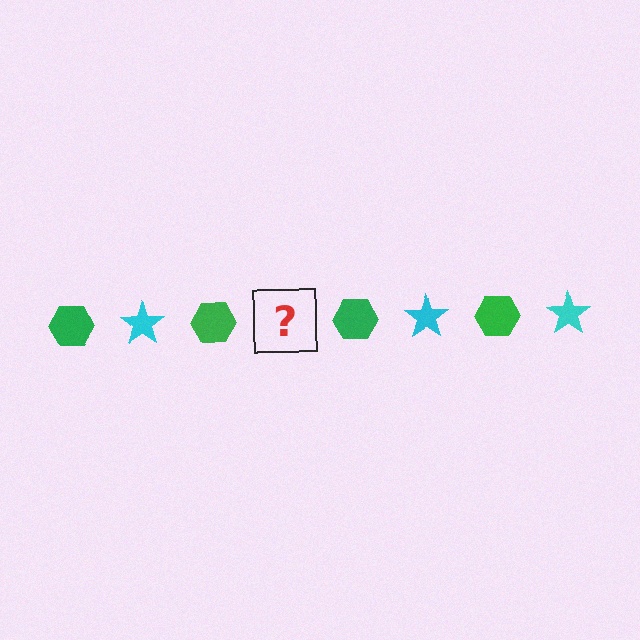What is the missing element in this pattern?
The missing element is a cyan star.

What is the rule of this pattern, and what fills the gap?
The rule is that the pattern alternates between green hexagon and cyan star. The gap should be filled with a cyan star.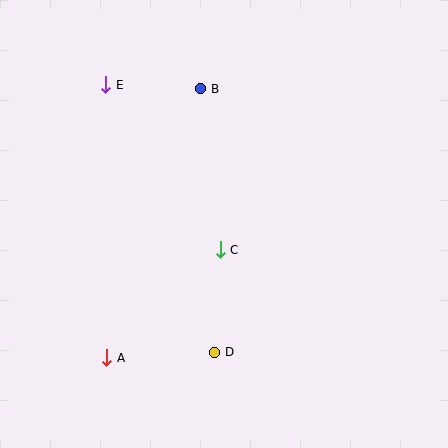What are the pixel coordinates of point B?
Point B is at (201, 89).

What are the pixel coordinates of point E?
Point E is at (106, 85).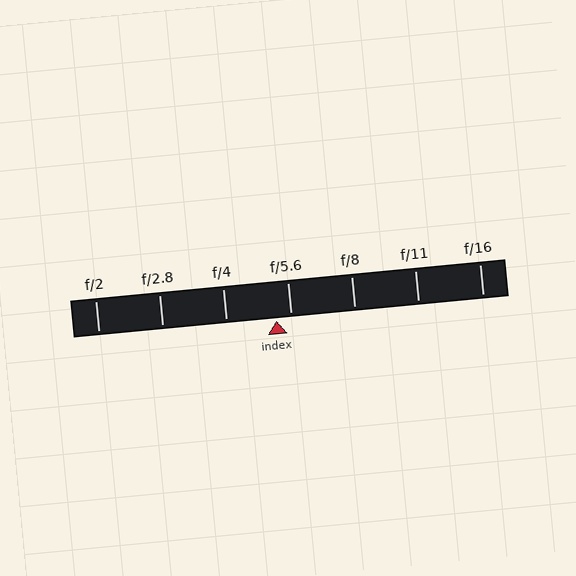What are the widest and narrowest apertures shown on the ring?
The widest aperture shown is f/2 and the narrowest is f/16.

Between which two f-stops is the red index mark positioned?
The index mark is between f/4 and f/5.6.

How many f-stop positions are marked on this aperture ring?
There are 7 f-stop positions marked.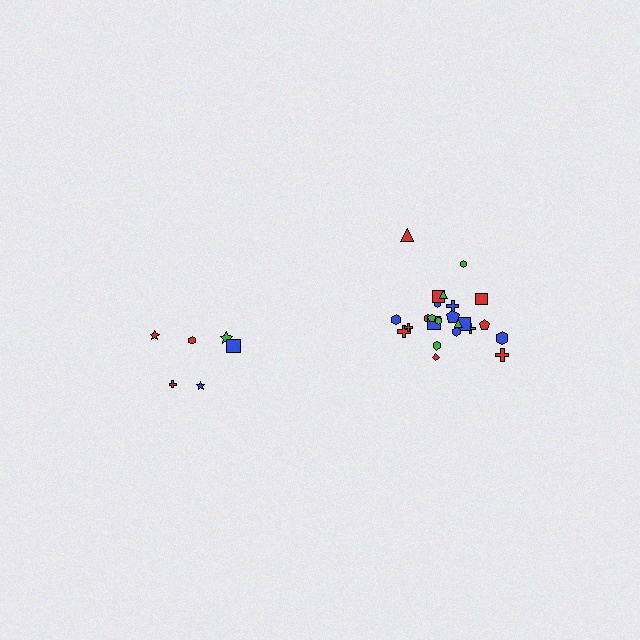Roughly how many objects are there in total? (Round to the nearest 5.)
Roughly 30 objects in total.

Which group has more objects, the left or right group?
The right group.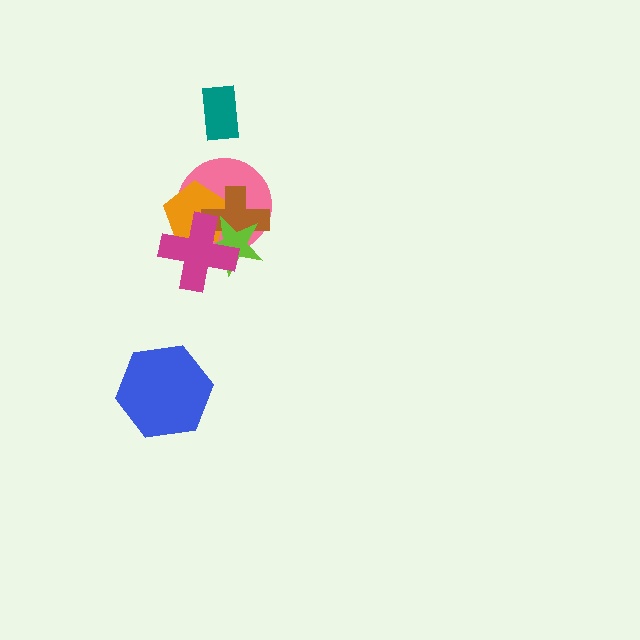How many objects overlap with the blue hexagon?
0 objects overlap with the blue hexagon.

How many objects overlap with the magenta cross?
4 objects overlap with the magenta cross.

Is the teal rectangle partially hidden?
No, no other shape covers it.